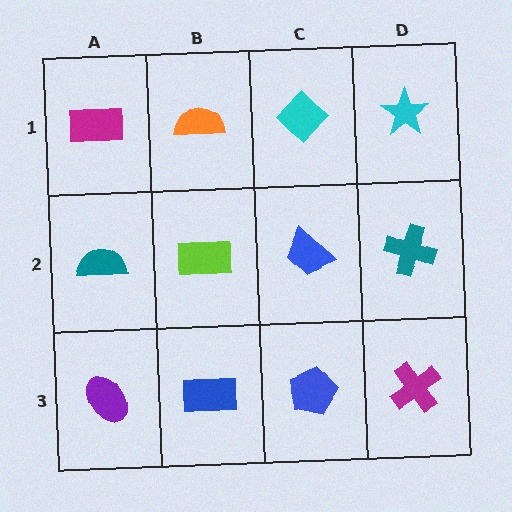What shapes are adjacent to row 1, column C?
A blue trapezoid (row 2, column C), an orange semicircle (row 1, column B), a cyan star (row 1, column D).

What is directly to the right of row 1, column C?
A cyan star.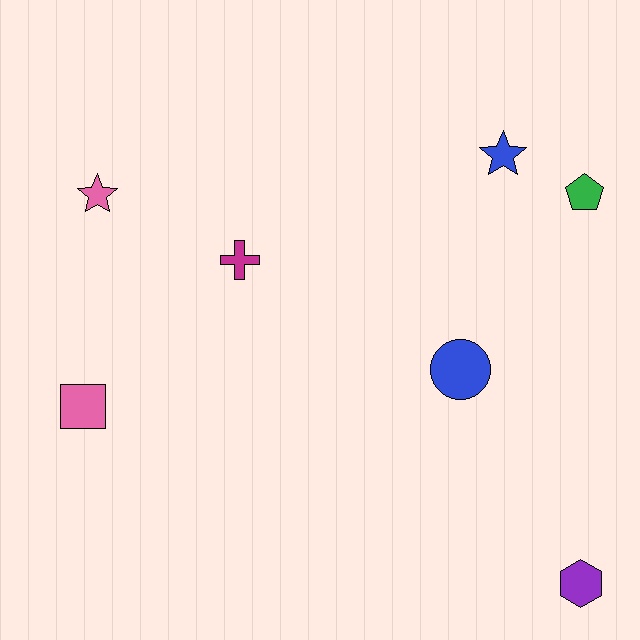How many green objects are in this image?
There is 1 green object.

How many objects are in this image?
There are 7 objects.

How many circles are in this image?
There is 1 circle.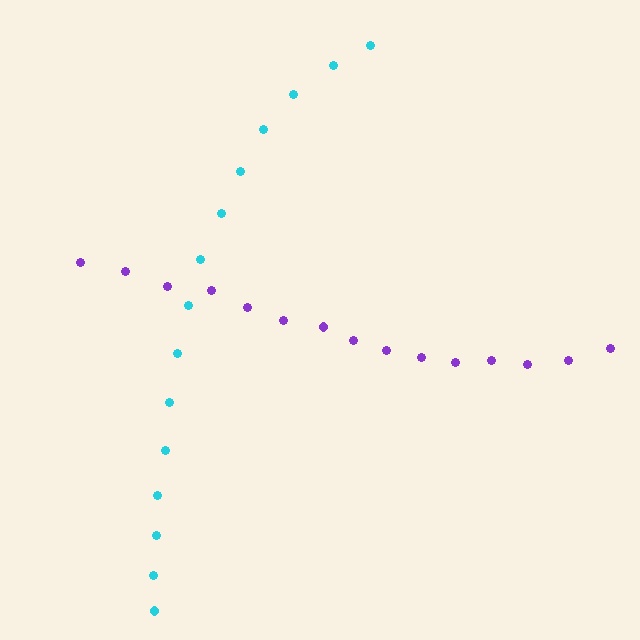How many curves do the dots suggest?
There are 2 distinct paths.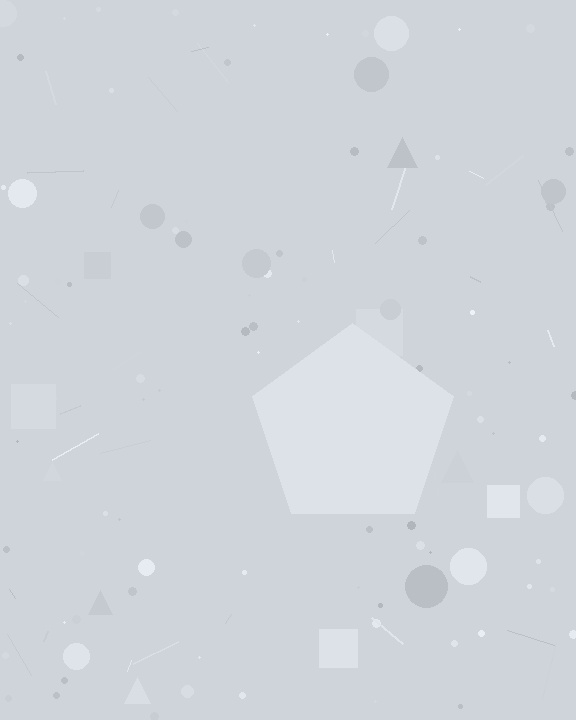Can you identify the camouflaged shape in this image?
The camouflaged shape is a pentagon.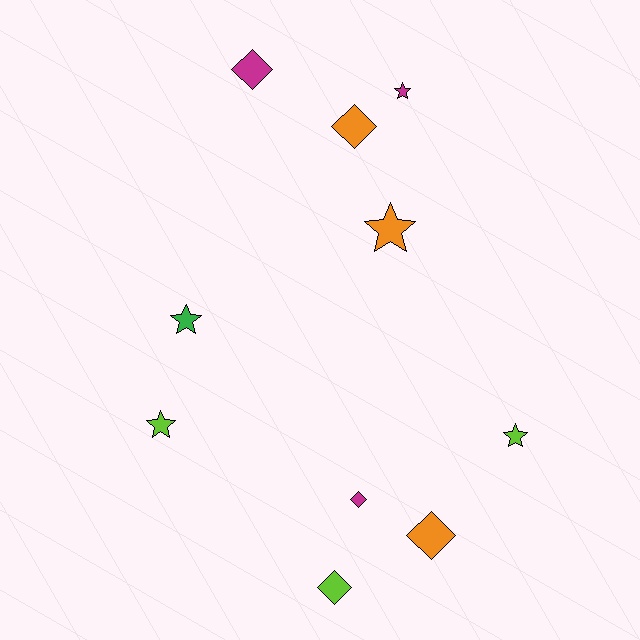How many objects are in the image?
There are 10 objects.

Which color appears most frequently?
Magenta, with 3 objects.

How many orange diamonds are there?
There are 2 orange diamonds.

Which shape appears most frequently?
Diamond, with 5 objects.